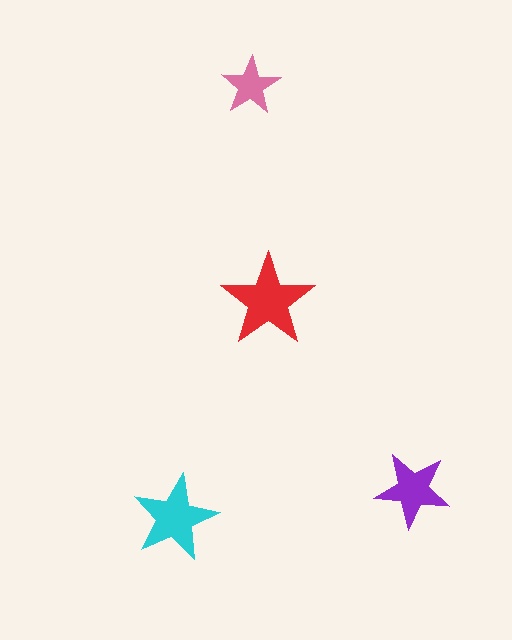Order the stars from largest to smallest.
the red one, the cyan one, the purple one, the pink one.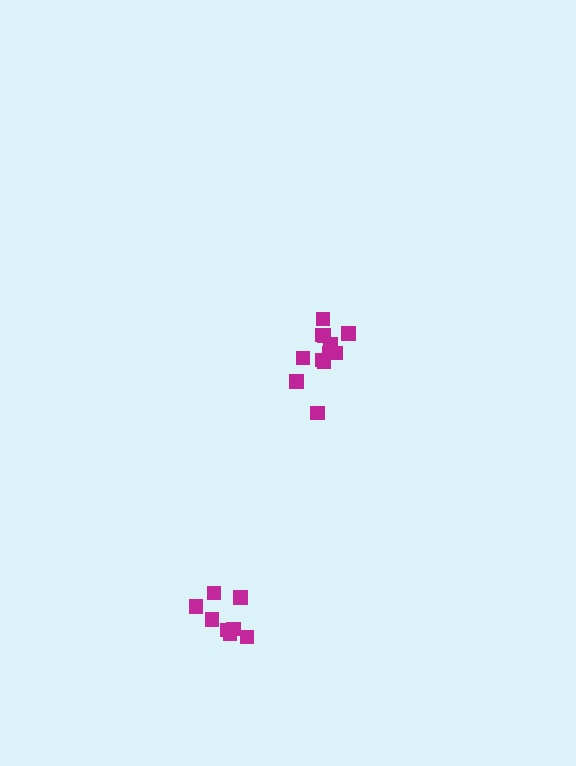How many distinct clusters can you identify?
There are 2 distinct clusters.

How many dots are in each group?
Group 1: 8 dots, Group 2: 12 dots (20 total).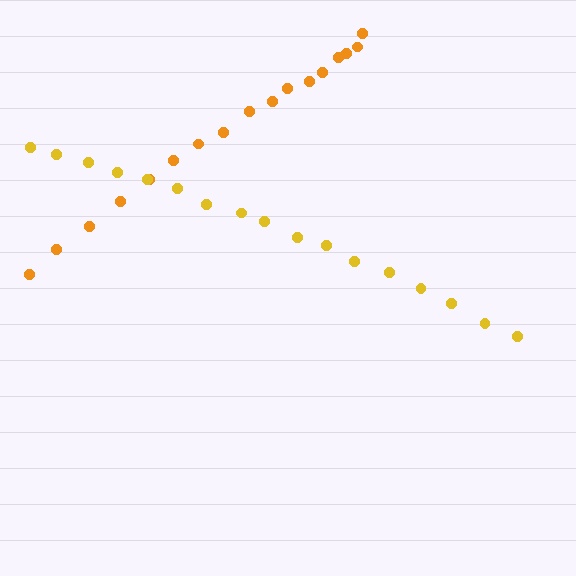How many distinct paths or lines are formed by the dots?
There are 2 distinct paths.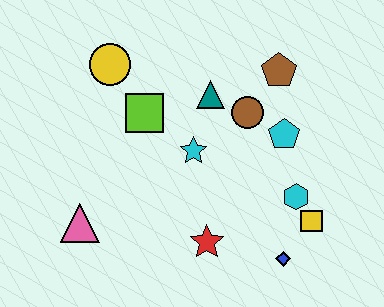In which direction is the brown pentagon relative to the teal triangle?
The brown pentagon is to the right of the teal triangle.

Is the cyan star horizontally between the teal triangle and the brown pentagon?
No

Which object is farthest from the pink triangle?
The brown pentagon is farthest from the pink triangle.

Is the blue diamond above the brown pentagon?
No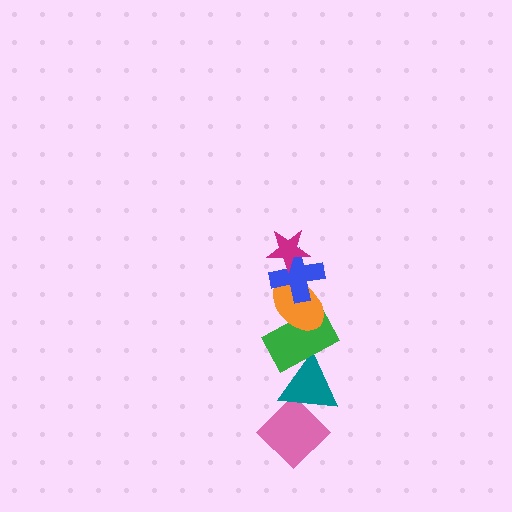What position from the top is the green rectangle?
The green rectangle is 4th from the top.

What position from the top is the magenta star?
The magenta star is 1st from the top.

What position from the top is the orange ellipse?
The orange ellipse is 3rd from the top.